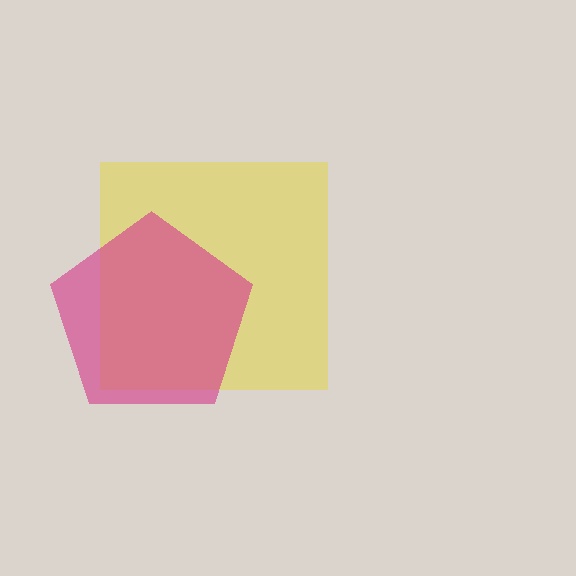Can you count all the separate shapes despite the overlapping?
Yes, there are 2 separate shapes.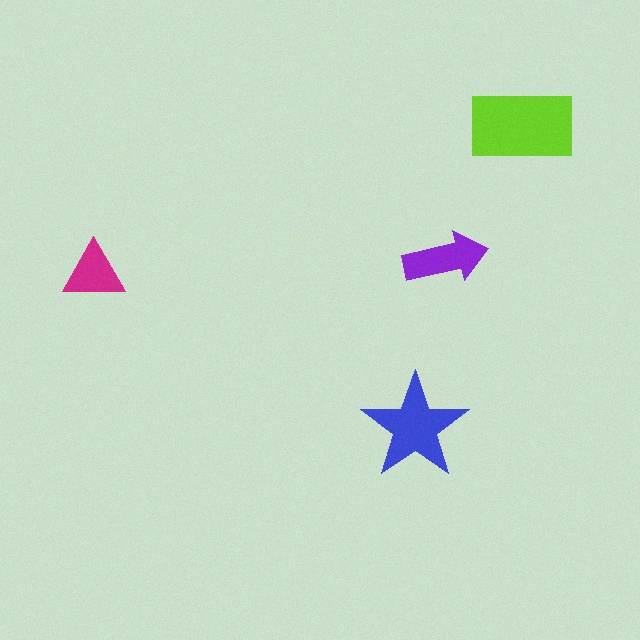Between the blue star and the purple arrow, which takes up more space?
The blue star.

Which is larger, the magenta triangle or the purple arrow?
The purple arrow.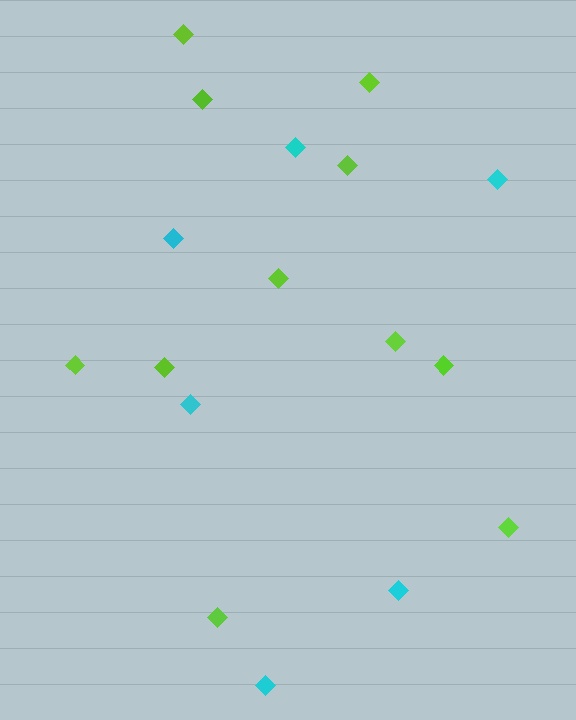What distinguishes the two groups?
There are 2 groups: one group of cyan diamonds (6) and one group of lime diamonds (11).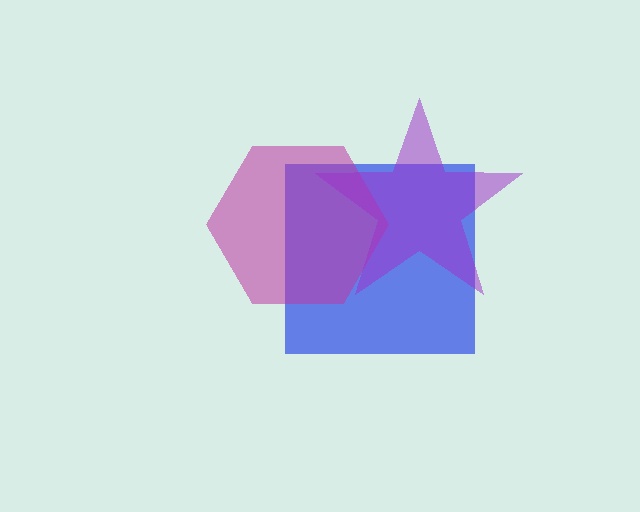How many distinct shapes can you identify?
There are 3 distinct shapes: a blue square, a magenta hexagon, a purple star.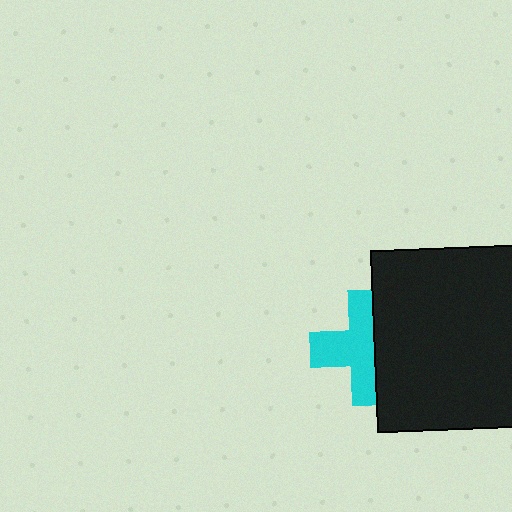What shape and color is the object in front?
The object in front is a black square.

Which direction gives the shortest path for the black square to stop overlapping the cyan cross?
Moving right gives the shortest separation.